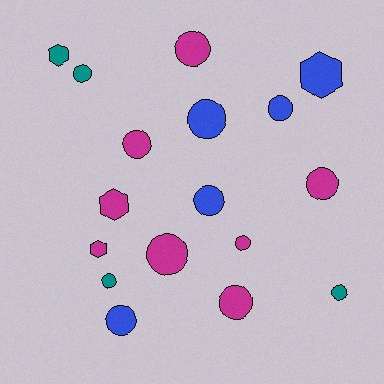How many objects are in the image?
There are 17 objects.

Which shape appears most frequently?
Circle, with 13 objects.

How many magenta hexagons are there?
There are 2 magenta hexagons.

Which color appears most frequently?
Magenta, with 8 objects.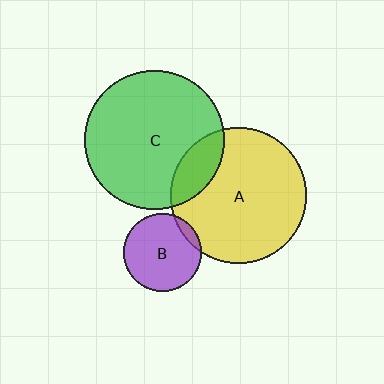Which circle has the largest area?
Circle C (green).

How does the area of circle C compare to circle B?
Approximately 3.2 times.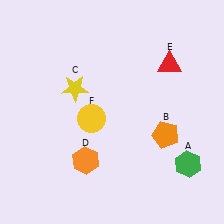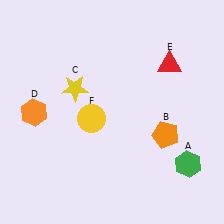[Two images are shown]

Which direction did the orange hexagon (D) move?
The orange hexagon (D) moved left.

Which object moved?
The orange hexagon (D) moved left.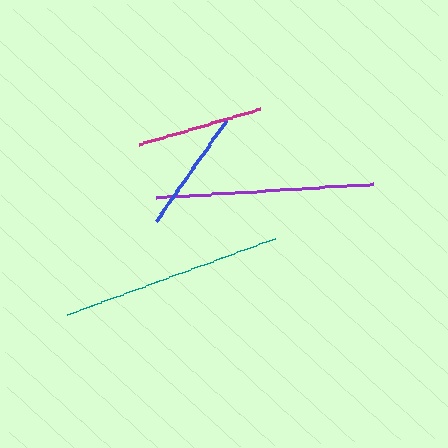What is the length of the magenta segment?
The magenta segment is approximately 125 pixels long.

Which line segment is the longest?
The teal line is the longest at approximately 221 pixels.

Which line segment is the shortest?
The blue line is the shortest at approximately 123 pixels.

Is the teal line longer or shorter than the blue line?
The teal line is longer than the blue line.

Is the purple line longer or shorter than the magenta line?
The purple line is longer than the magenta line.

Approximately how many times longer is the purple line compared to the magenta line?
The purple line is approximately 1.7 times the length of the magenta line.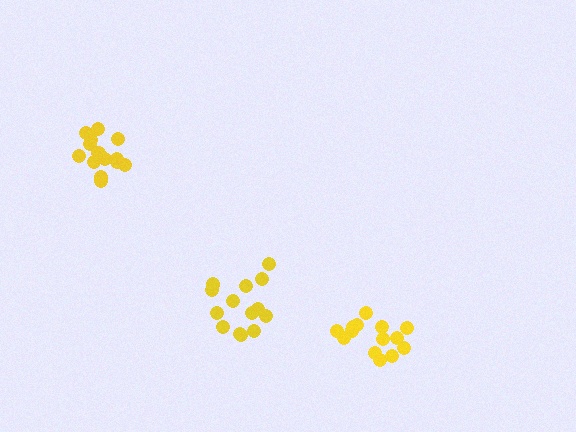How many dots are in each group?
Group 1: 14 dots, Group 2: 15 dots, Group 3: 14 dots (43 total).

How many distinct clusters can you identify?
There are 3 distinct clusters.